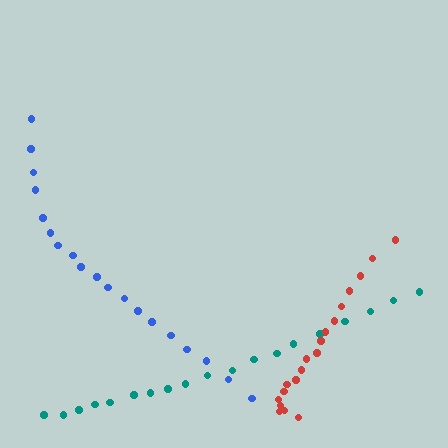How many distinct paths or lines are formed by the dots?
There are 3 distinct paths.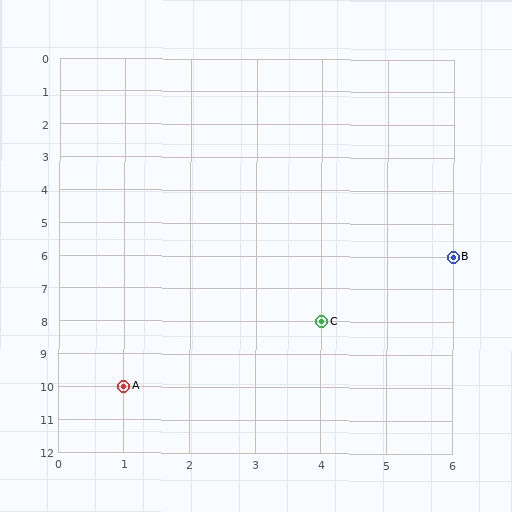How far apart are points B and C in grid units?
Points B and C are 2 columns and 2 rows apart (about 2.8 grid units diagonally).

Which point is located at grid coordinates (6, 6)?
Point B is at (6, 6).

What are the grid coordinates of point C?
Point C is at grid coordinates (4, 8).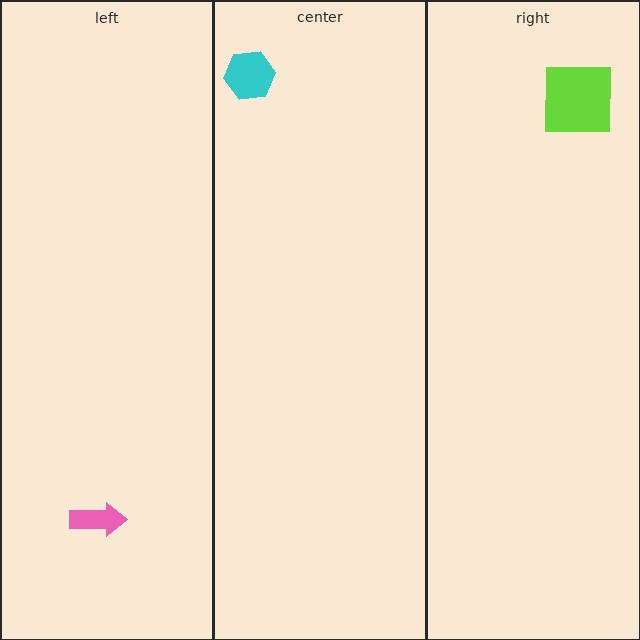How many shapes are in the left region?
1.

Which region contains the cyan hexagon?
The center region.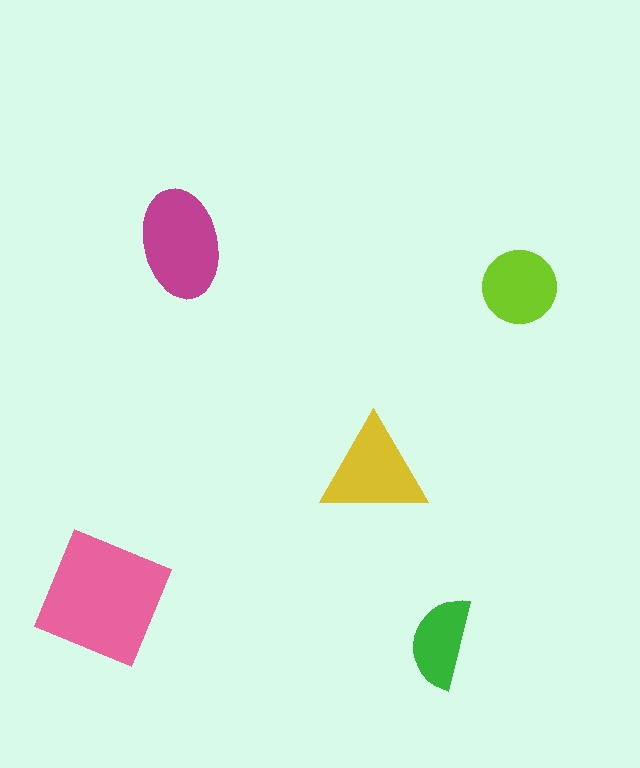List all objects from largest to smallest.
The pink square, the magenta ellipse, the yellow triangle, the lime circle, the green semicircle.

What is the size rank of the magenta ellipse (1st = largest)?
2nd.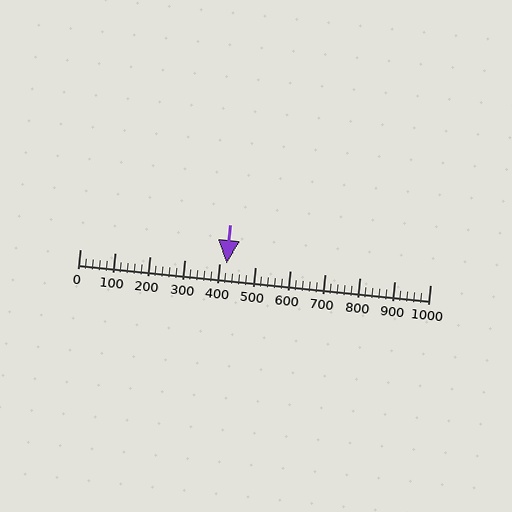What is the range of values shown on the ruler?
The ruler shows values from 0 to 1000.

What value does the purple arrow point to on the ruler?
The purple arrow points to approximately 420.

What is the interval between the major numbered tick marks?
The major tick marks are spaced 100 units apart.